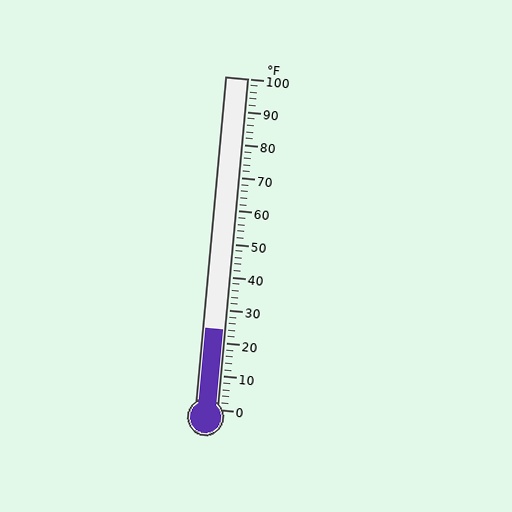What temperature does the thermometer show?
The thermometer shows approximately 24°F.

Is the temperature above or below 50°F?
The temperature is below 50°F.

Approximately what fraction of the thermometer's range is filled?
The thermometer is filled to approximately 25% of its range.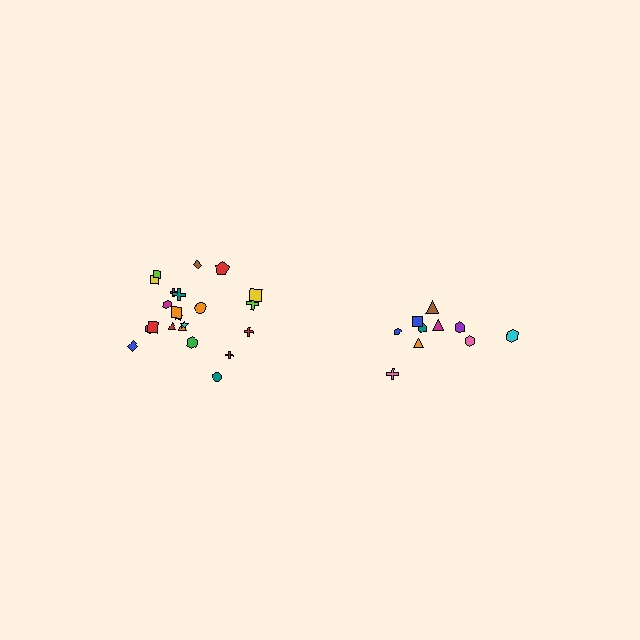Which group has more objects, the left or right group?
The left group.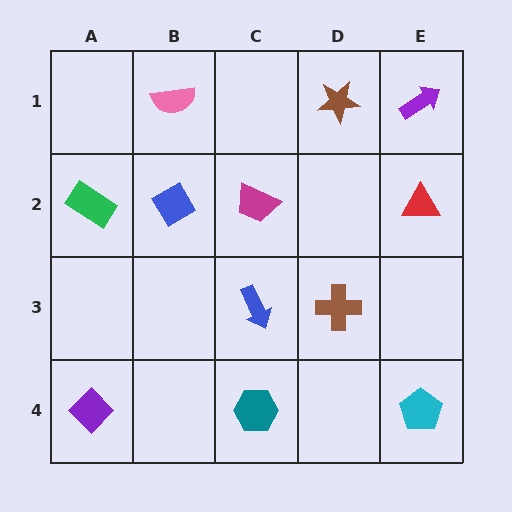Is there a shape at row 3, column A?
No, that cell is empty.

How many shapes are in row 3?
2 shapes.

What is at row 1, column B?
A pink semicircle.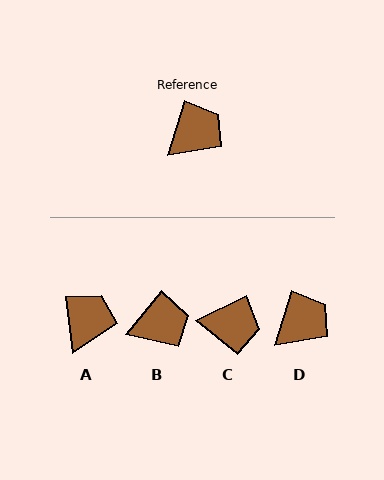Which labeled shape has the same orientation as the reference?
D.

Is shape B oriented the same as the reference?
No, it is off by about 22 degrees.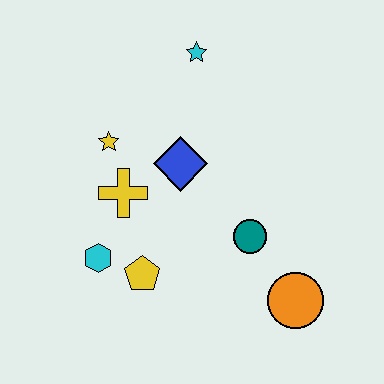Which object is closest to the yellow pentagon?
The cyan hexagon is closest to the yellow pentagon.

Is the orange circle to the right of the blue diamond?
Yes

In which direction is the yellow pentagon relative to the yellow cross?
The yellow pentagon is below the yellow cross.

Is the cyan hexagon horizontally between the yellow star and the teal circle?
No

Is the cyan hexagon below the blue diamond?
Yes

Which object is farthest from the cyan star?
The orange circle is farthest from the cyan star.